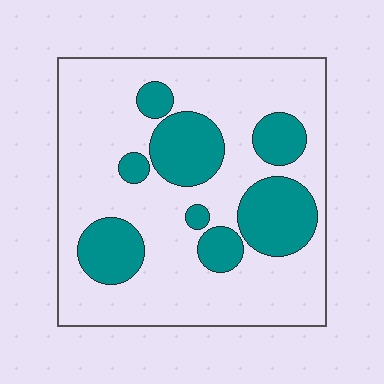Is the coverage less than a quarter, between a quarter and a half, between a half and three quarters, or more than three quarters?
Between a quarter and a half.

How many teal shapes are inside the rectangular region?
8.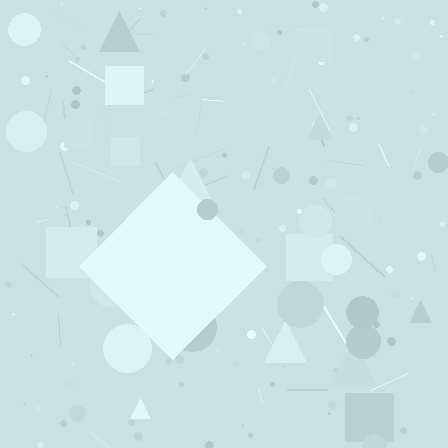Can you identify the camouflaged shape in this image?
The camouflaged shape is a diamond.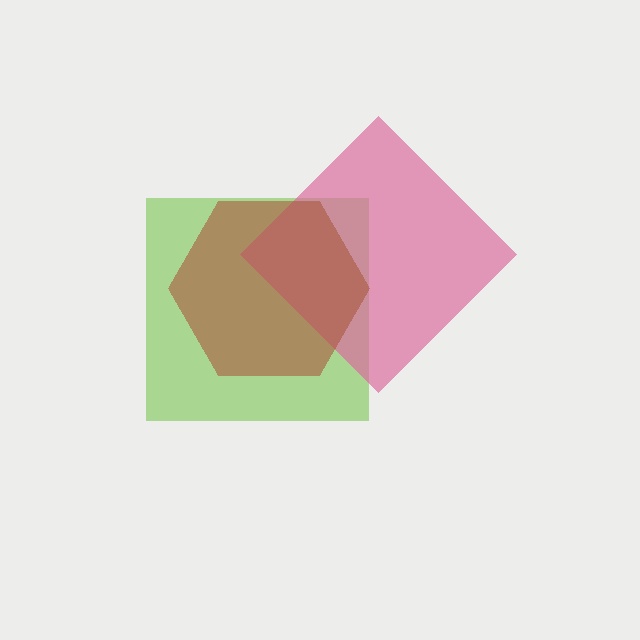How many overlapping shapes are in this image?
There are 3 overlapping shapes in the image.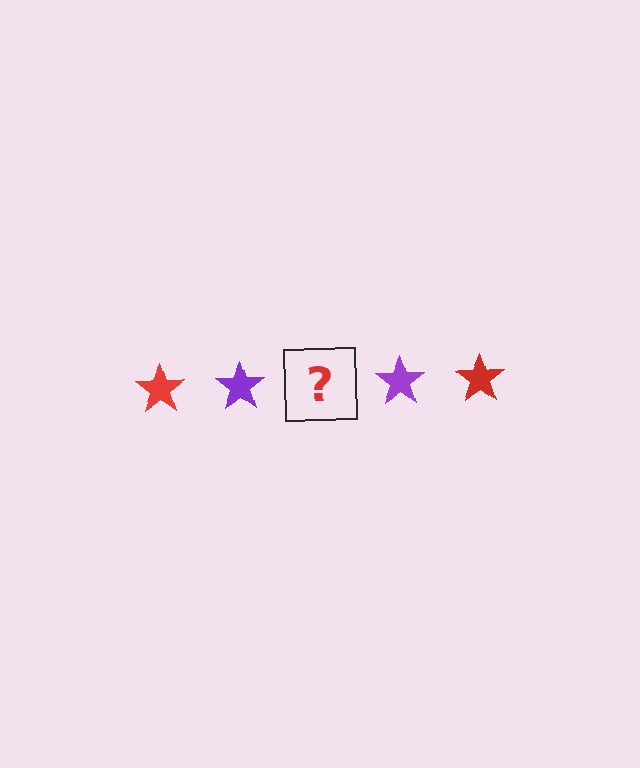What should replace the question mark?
The question mark should be replaced with a red star.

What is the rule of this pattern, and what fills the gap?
The rule is that the pattern cycles through red, purple stars. The gap should be filled with a red star.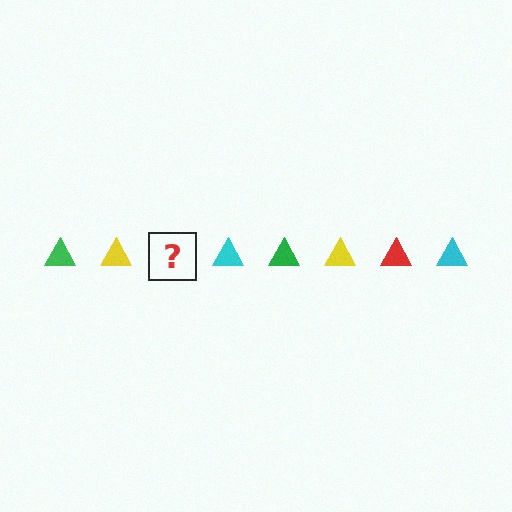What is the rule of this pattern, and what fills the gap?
The rule is that the pattern cycles through green, yellow, red, cyan triangles. The gap should be filled with a red triangle.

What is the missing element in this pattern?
The missing element is a red triangle.